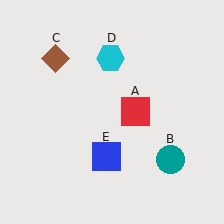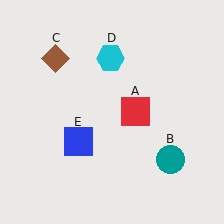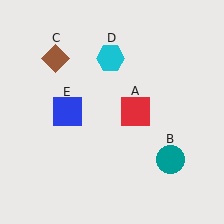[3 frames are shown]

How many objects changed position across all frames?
1 object changed position: blue square (object E).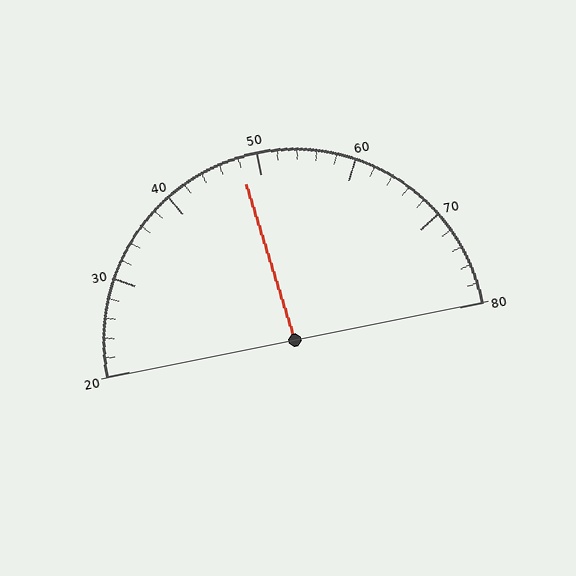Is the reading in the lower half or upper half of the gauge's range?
The reading is in the lower half of the range (20 to 80).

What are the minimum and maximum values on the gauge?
The gauge ranges from 20 to 80.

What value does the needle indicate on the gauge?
The needle indicates approximately 48.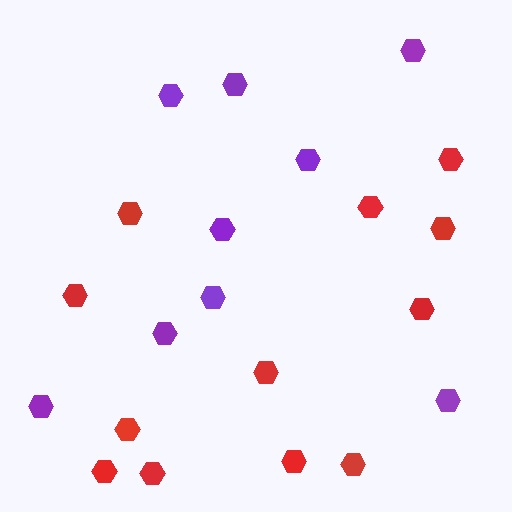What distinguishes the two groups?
There are 2 groups: one group of red hexagons (12) and one group of purple hexagons (9).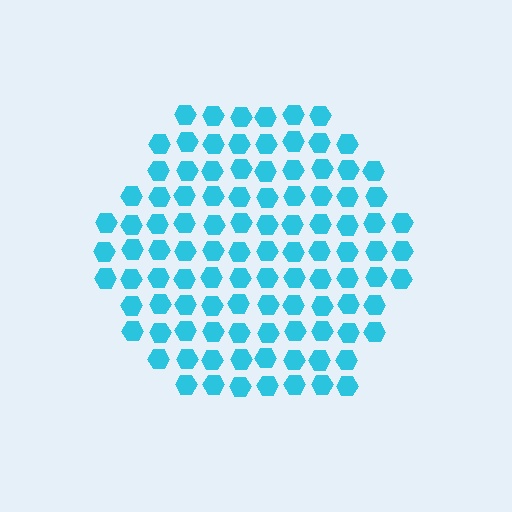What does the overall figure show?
The overall figure shows a hexagon.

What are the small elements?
The small elements are hexagons.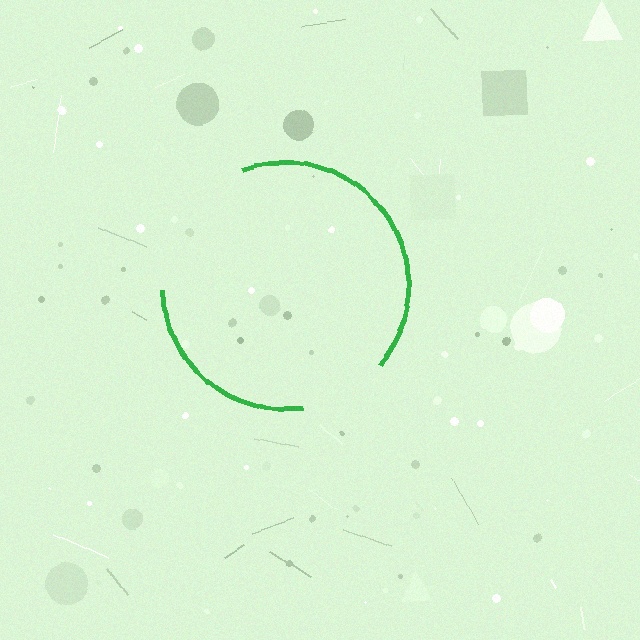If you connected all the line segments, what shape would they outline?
They would outline a circle.